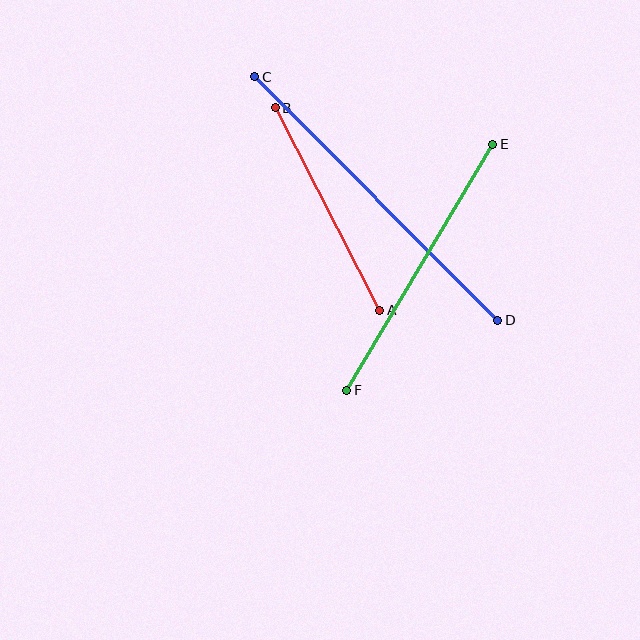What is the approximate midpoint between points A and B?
The midpoint is at approximately (327, 209) pixels.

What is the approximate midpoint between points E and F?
The midpoint is at approximately (420, 267) pixels.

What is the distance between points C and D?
The distance is approximately 344 pixels.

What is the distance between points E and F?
The distance is approximately 286 pixels.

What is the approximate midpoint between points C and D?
The midpoint is at approximately (376, 198) pixels.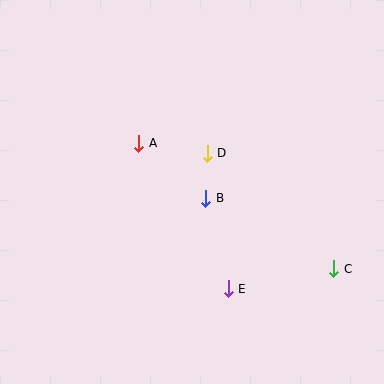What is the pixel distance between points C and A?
The distance between C and A is 232 pixels.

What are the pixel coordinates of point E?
Point E is at (228, 289).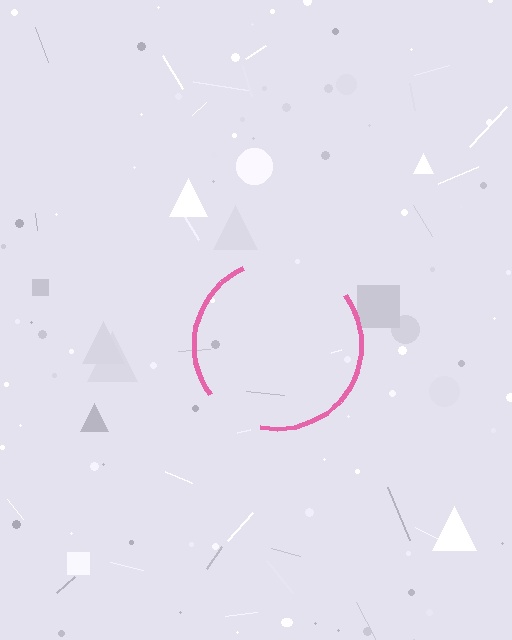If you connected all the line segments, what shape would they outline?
They would outline a circle.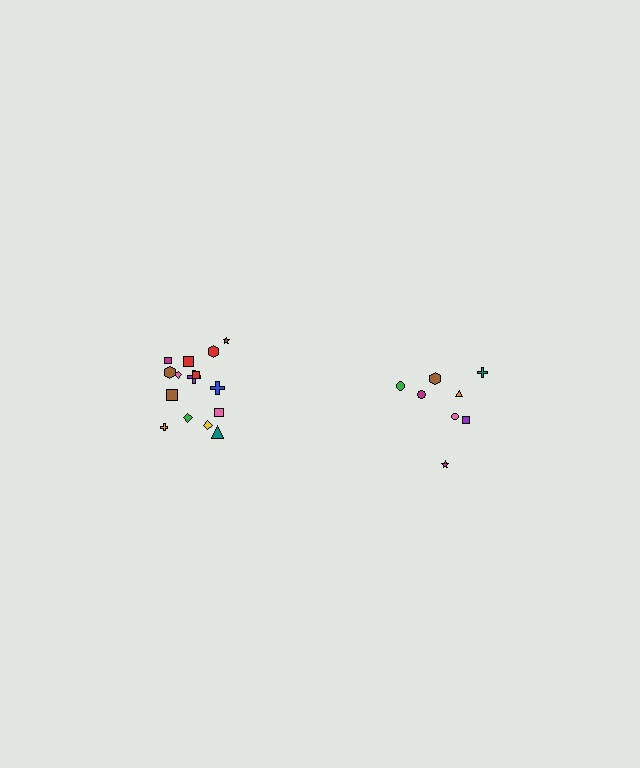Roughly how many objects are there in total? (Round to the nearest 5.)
Roughly 25 objects in total.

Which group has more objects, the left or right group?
The left group.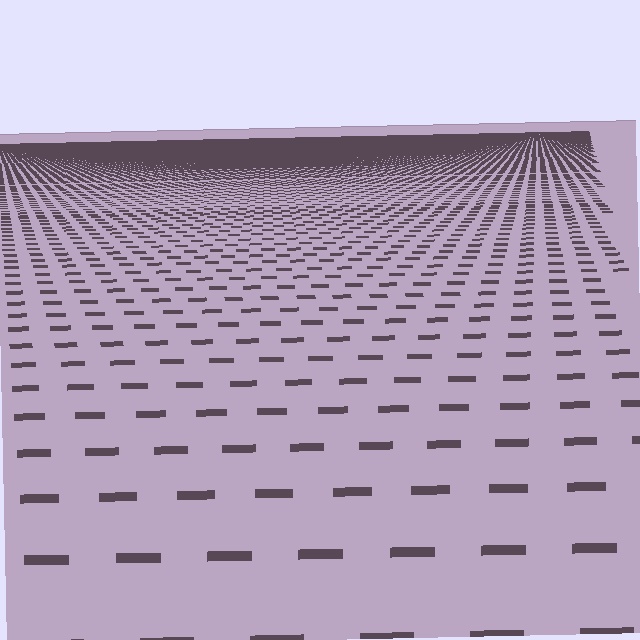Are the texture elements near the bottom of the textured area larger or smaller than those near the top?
Larger. Near the bottom, elements are closer to the viewer and appear at a bigger on-screen size.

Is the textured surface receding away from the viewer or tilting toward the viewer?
The surface is receding away from the viewer. Texture elements get smaller and denser toward the top.